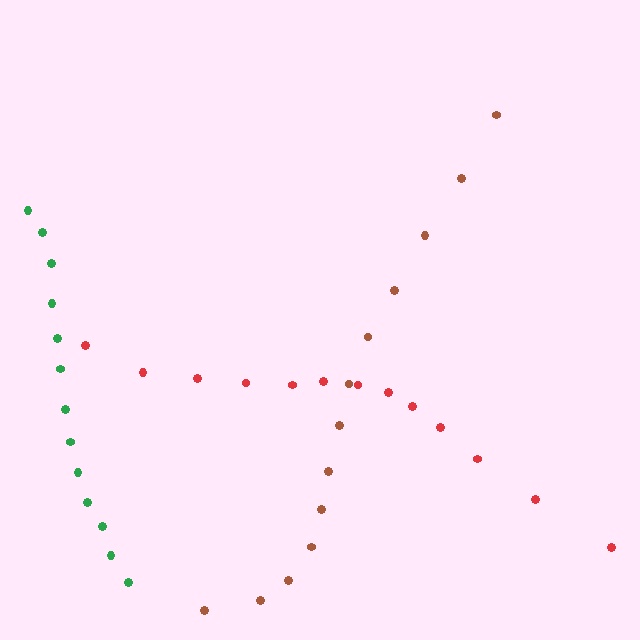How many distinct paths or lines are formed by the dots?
There are 3 distinct paths.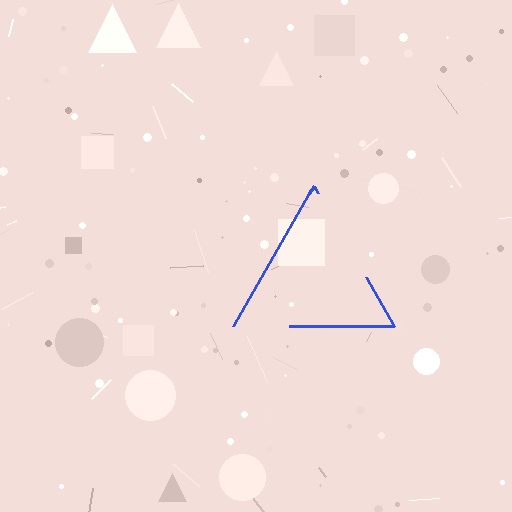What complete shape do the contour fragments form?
The contour fragments form a triangle.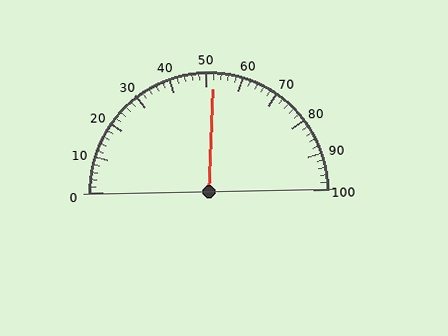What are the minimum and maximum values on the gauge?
The gauge ranges from 0 to 100.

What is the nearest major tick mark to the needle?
The nearest major tick mark is 50.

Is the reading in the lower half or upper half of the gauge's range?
The reading is in the upper half of the range (0 to 100).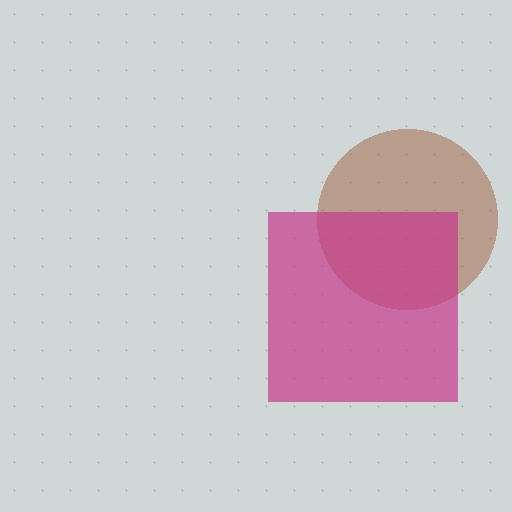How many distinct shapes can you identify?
There are 2 distinct shapes: a brown circle, a magenta square.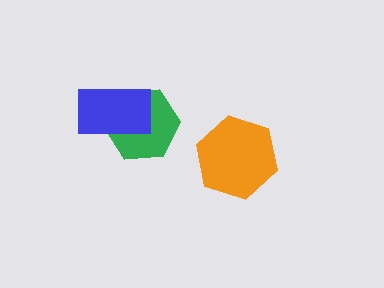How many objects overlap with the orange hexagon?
0 objects overlap with the orange hexagon.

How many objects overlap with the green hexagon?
1 object overlaps with the green hexagon.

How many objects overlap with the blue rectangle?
1 object overlaps with the blue rectangle.